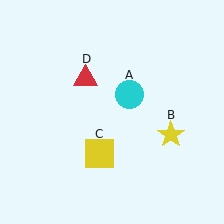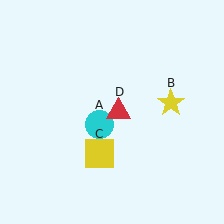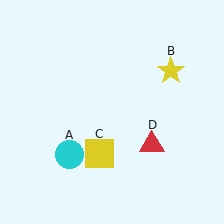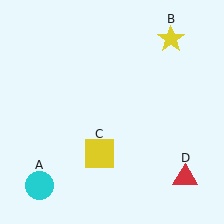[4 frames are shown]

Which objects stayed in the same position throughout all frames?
Yellow square (object C) remained stationary.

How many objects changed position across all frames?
3 objects changed position: cyan circle (object A), yellow star (object B), red triangle (object D).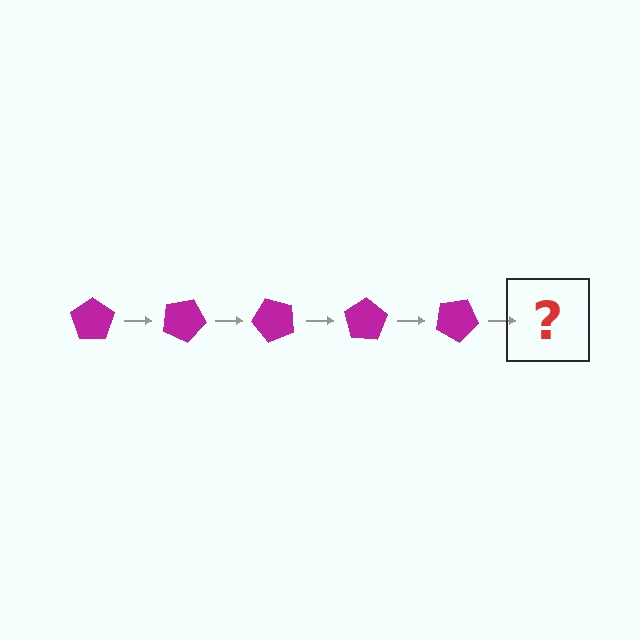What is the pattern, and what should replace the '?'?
The pattern is that the pentagon rotates 25 degrees each step. The '?' should be a magenta pentagon rotated 125 degrees.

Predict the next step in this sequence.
The next step is a magenta pentagon rotated 125 degrees.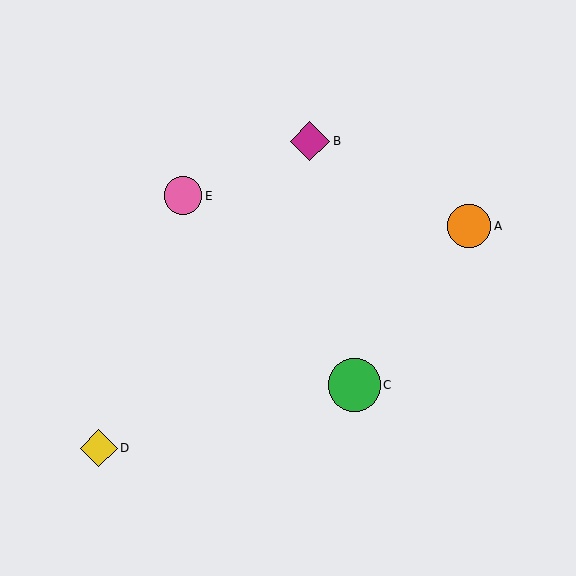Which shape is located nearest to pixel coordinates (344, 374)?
The green circle (labeled C) at (354, 385) is nearest to that location.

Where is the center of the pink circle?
The center of the pink circle is at (183, 196).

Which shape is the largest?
The green circle (labeled C) is the largest.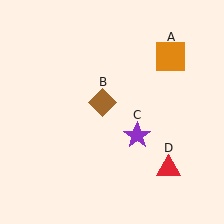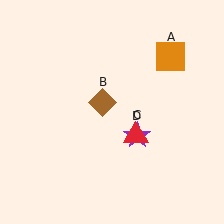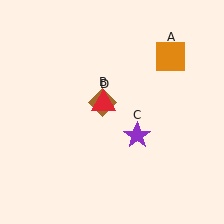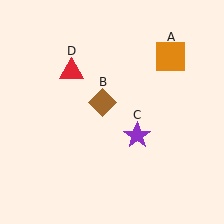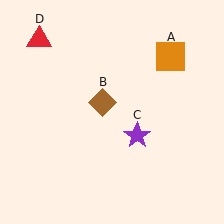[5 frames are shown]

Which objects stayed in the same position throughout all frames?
Orange square (object A) and brown diamond (object B) and purple star (object C) remained stationary.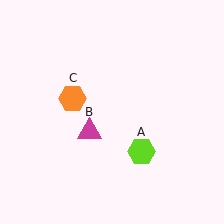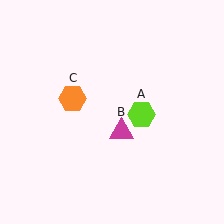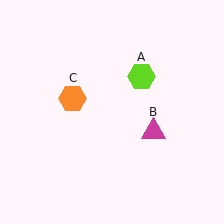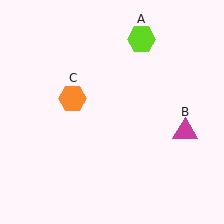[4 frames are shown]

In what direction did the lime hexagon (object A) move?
The lime hexagon (object A) moved up.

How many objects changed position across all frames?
2 objects changed position: lime hexagon (object A), magenta triangle (object B).